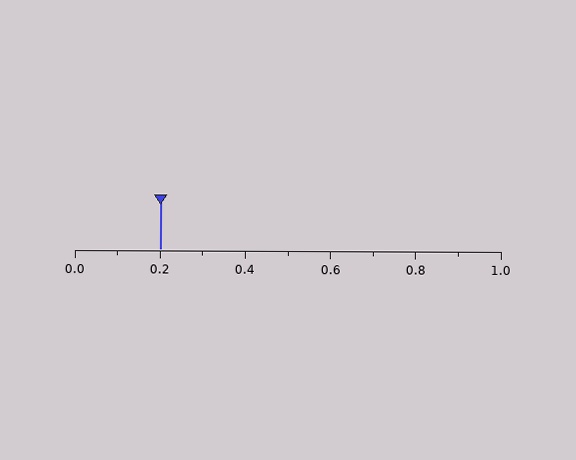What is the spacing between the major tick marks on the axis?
The major ticks are spaced 0.2 apart.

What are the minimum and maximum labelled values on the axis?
The axis runs from 0.0 to 1.0.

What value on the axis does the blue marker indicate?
The marker indicates approximately 0.2.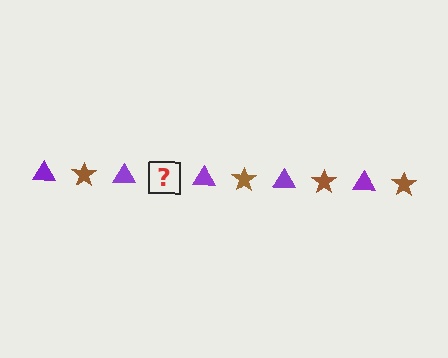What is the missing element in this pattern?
The missing element is a brown star.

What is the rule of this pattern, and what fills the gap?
The rule is that the pattern alternates between purple triangle and brown star. The gap should be filled with a brown star.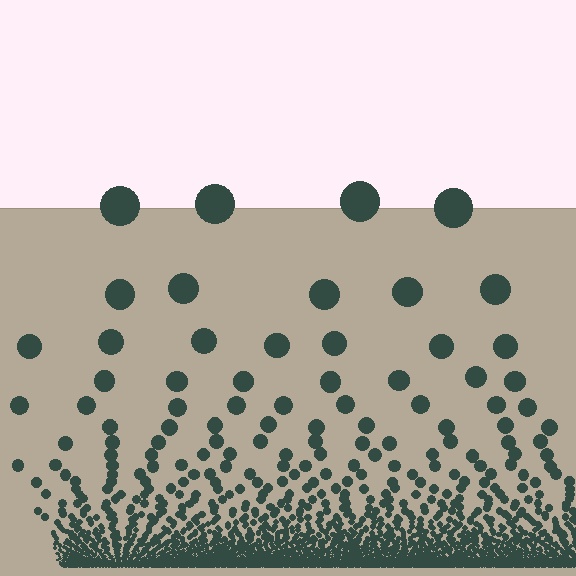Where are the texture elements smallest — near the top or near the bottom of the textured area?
Near the bottom.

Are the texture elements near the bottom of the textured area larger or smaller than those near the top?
Smaller. The gradient is inverted — elements near the bottom are smaller and denser.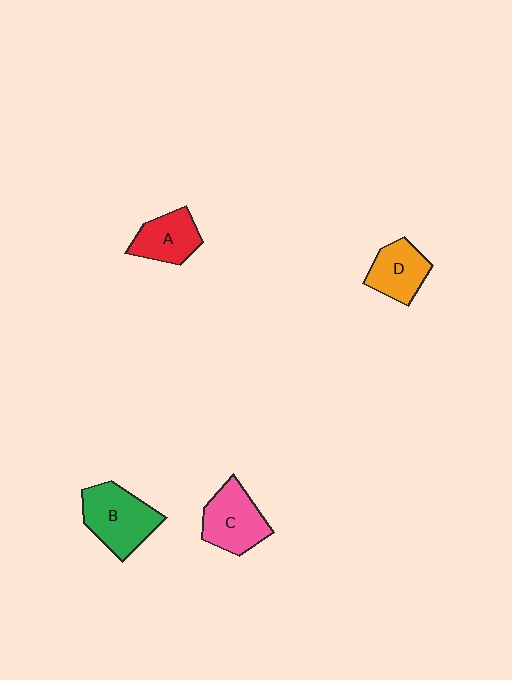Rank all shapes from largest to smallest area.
From largest to smallest: B (green), C (pink), A (red), D (orange).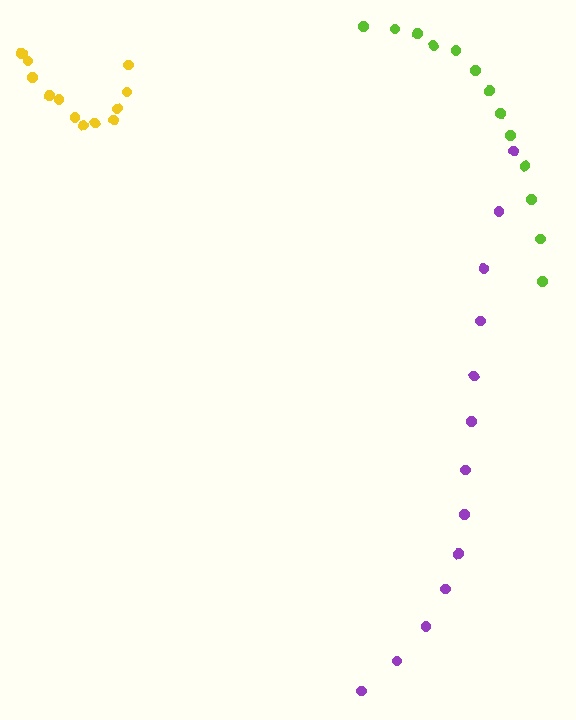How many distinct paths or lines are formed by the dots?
There are 3 distinct paths.